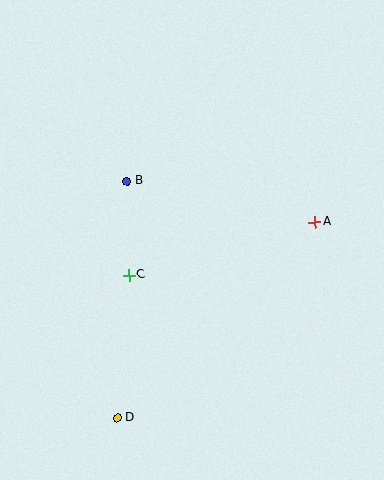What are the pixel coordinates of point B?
Point B is at (127, 181).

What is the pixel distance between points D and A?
The distance between D and A is 279 pixels.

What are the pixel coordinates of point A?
Point A is at (315, 222).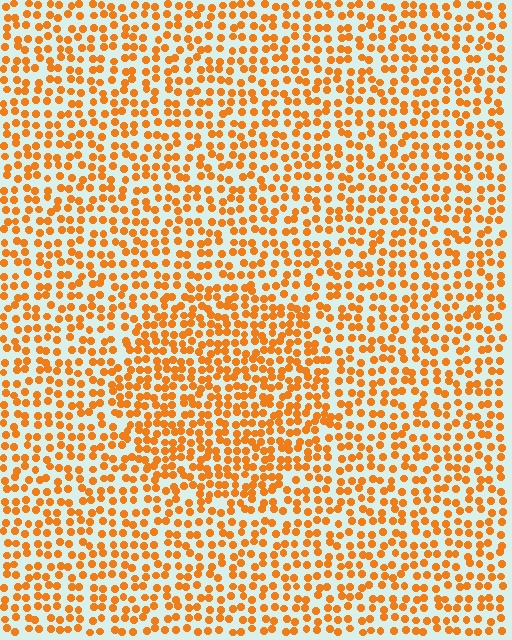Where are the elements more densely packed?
The elements are more densely packed inside the circle boundary.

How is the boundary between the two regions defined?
The boundary is defined by a change in element density (approximately 1.5x ratio). All elements are the same color, size, and shape.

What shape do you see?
I see a circle.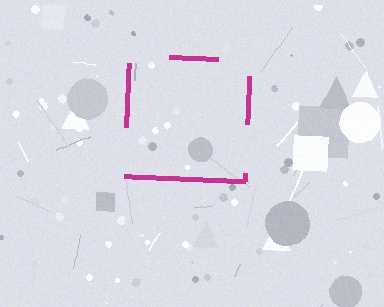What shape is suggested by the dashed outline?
The dashed outline suggests a square.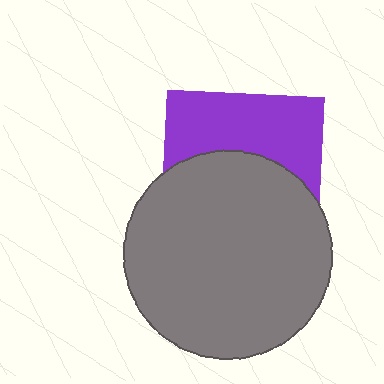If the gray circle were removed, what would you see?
You would see the complete purple square.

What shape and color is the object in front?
The object in front is a gray circle.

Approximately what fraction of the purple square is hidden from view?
Roughly 56% of the purple square is hidden behind the gray circle.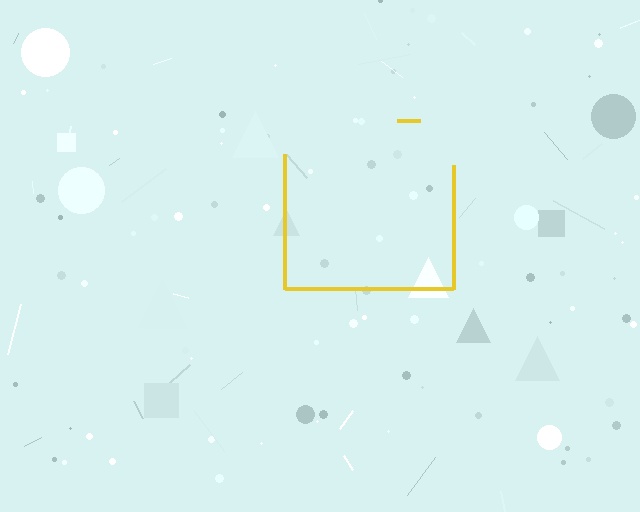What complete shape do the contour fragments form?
The contour fragments form a square.